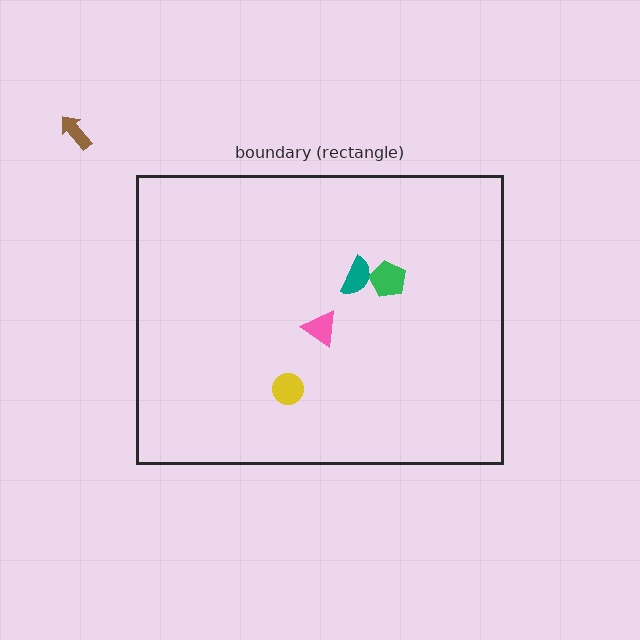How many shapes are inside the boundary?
4 inside, 1 outside.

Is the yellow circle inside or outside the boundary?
Inside.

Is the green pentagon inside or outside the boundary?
Inside.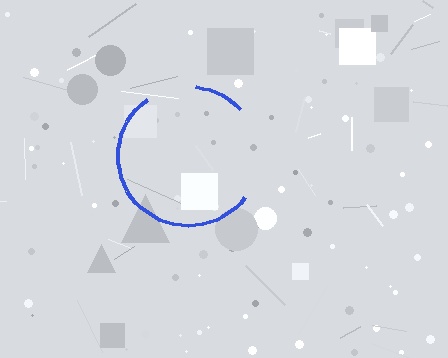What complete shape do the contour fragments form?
The contour fragments form a circle.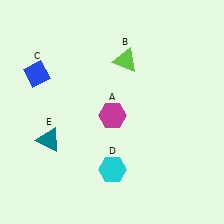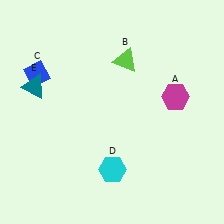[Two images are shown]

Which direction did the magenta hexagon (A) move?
The magenta hexagon (A) moved right.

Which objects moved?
The objects that moved are: the magenta hexagon (A), the teal triangle (E).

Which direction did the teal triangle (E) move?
The teal triangle (E) moved up.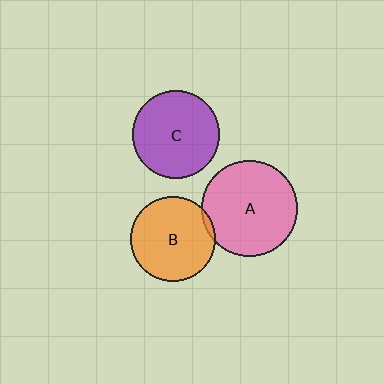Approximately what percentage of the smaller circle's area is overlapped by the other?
Approximately 5%.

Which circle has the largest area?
Circle A (pink).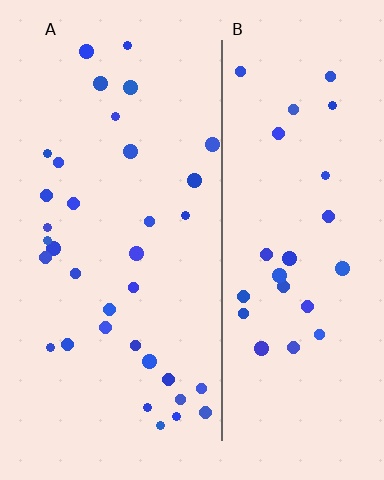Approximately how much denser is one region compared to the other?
Approximately 1.3× — region A over region B.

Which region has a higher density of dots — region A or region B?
A (the left).